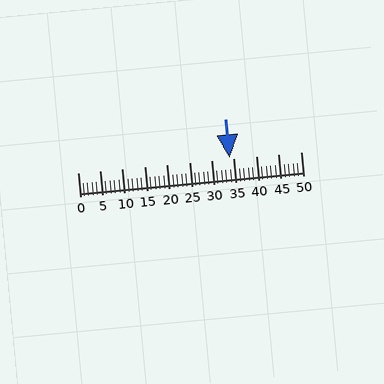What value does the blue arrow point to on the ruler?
The blue arrow points to approximately 34.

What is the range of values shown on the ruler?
The ruler shows values from 0 to 50.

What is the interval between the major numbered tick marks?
The major tick marks are spaced 5 units apart.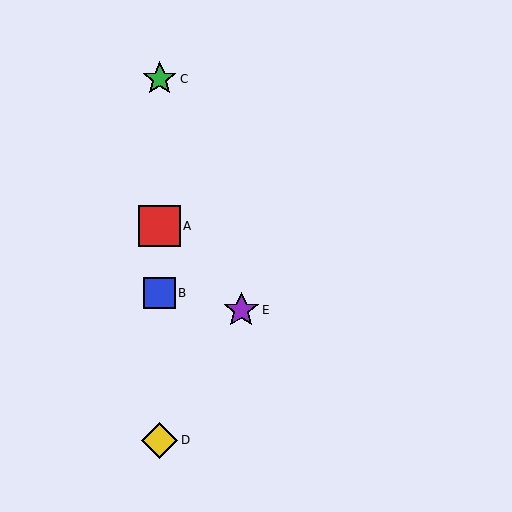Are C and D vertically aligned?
Yes, both are at x≈160.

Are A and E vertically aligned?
No, A is at x≈160 and E is at x≈241.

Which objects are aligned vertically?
Objects A, B, C, D are aligned vertically.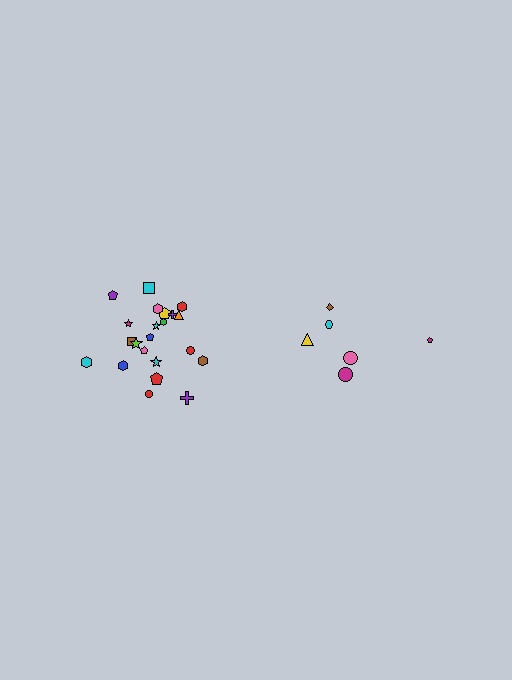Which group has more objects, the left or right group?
The left group.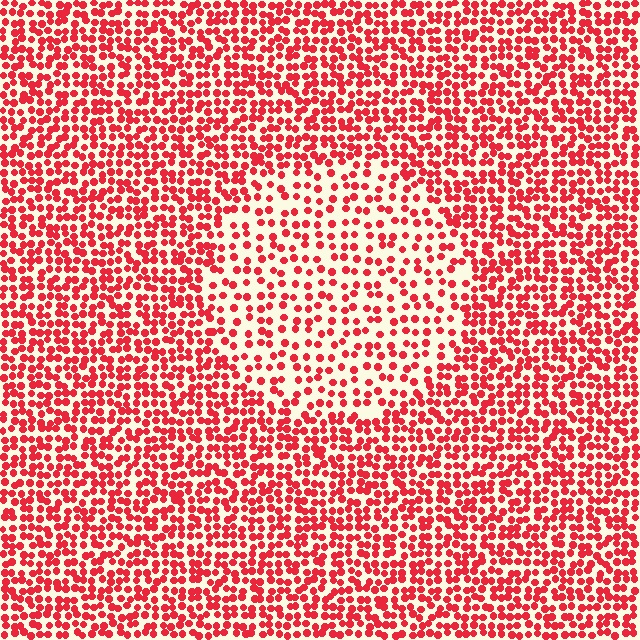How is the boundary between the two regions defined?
The boundary is defined by a change in element density (approximately 1.8x ratio). All elements are the same color, size, and shape.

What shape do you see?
I see a circle.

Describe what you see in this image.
The image contains small red elements arranged at two different densities. A circle-shaped region is visible where the elements are less densely packed than the surrounding area.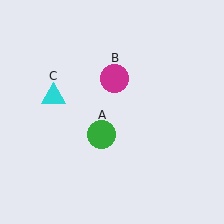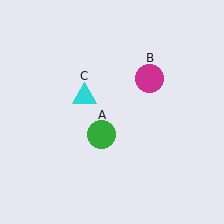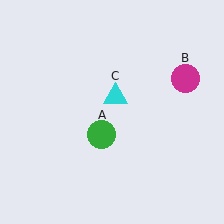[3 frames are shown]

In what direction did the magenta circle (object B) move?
The magenta circle (object B) moved right.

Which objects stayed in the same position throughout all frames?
Green circle (object A) remained stationary.